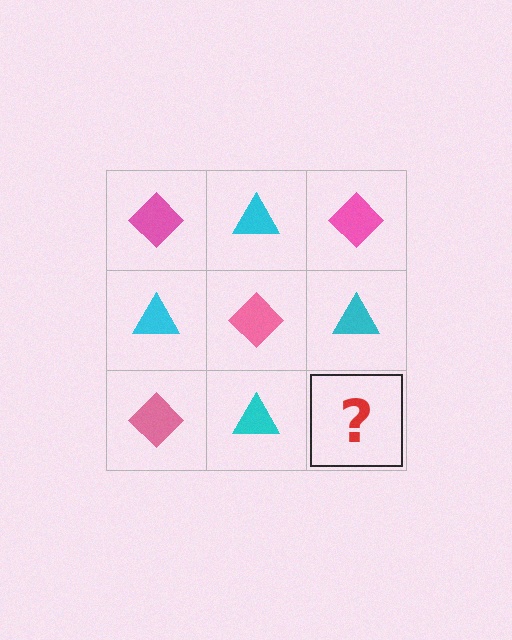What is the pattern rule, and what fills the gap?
The rule is that it alternates pink diamond and cyan triangle in a checkerboard pattern. The gap should be filled with a pink diamond.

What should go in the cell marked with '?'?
The missing cell should contain a pink diamond.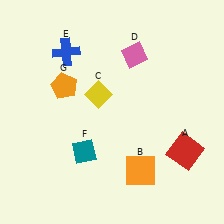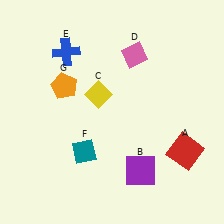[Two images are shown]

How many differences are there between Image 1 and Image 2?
There is 1 difference between the two images.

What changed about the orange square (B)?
In Image 1, B is orange. In Image 2, it changed to purple.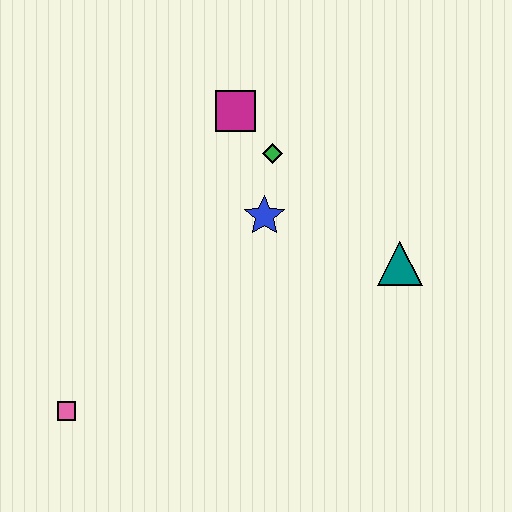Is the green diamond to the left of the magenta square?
No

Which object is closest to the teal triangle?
The blue star is closest to the teal triangle.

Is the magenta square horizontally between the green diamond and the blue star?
No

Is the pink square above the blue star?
No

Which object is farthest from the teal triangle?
The pink square is farthest from the teal triangle.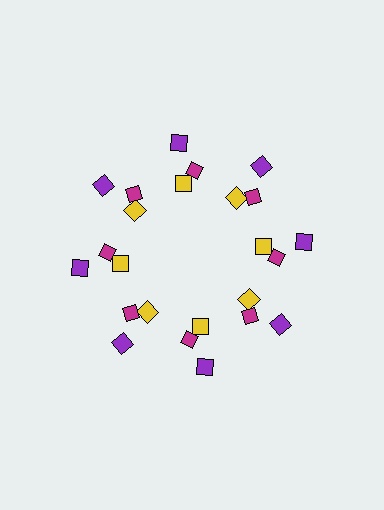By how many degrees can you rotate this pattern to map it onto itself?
The pattern maps onto itself every 45 degrees of rotation.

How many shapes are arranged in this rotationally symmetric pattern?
There are 24 shapes, arranged in 8 groups of 3.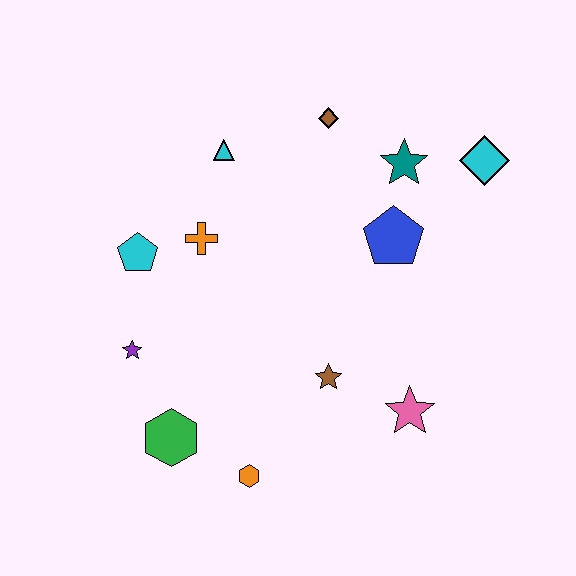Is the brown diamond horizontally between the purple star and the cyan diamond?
Yes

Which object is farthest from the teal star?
The green hexagon is farthest from the teal star.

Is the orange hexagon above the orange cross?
No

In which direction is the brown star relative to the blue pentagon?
The brown star is below the blue pentagon.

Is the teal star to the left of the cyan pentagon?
No